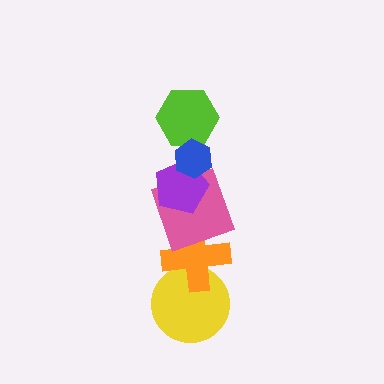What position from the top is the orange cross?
The orange cross is 5th from the top.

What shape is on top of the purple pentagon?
The lime hexagon is on top of the purple pentagon.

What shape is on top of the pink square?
The purple pentagon is on top of the pink square.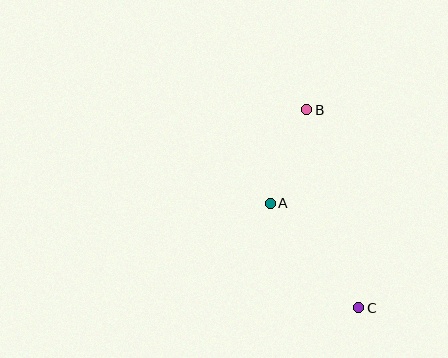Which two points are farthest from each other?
Points B and C are farthest from each other.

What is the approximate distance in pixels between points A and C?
The distance between A and C is approximately 137 pixels.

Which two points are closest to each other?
Points A and B are closest to each other.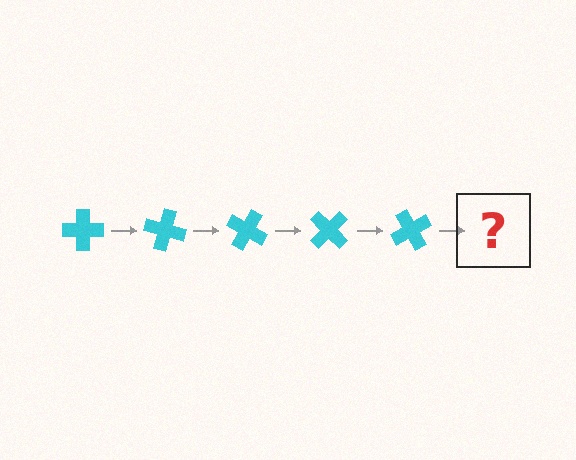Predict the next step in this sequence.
The next step is a cyan cross rotated 75 degrees.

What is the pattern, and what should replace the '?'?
The pattern is that the cross rotates 15 degrees each step. The '?' should be a cyan cross rotated 75 degrees.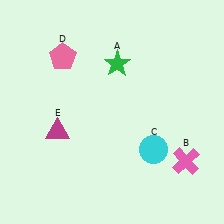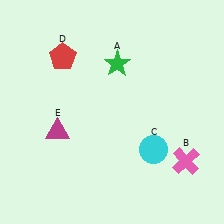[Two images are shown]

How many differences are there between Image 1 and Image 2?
There is 1 difference between the two images.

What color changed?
The pentagon (D) changed from pink in Image 1 to red in Image 2.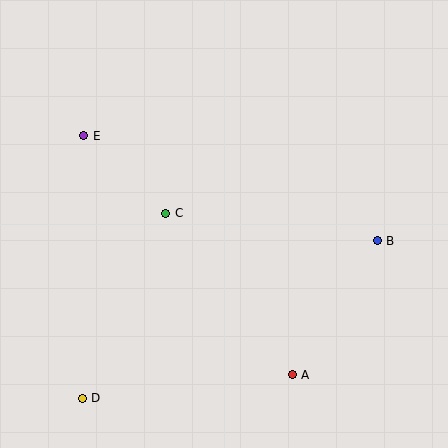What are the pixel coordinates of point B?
Point B is at (377, 241).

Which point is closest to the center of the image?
Point C at (166, 213) is closest to the center.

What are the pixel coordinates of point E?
Point E is at (84, 136).